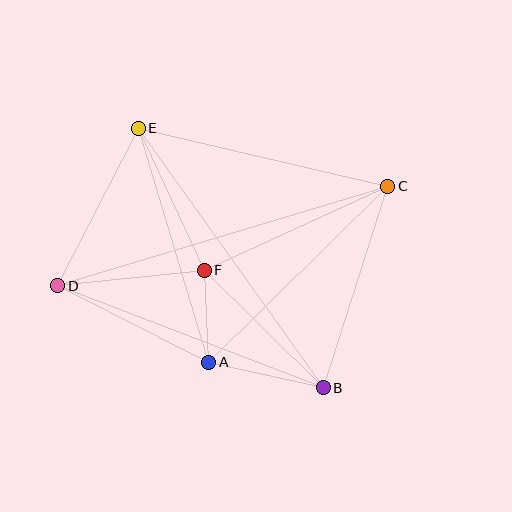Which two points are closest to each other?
Points A and F are closest to each other.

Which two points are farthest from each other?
Points C and D are farthest from each other.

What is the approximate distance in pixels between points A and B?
The distance between A and B is approximately 117 pixels.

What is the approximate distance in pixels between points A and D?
The distance between A and D is approximately 169 pixels.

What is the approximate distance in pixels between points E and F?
The distance between E and F is approximately 157 pixels.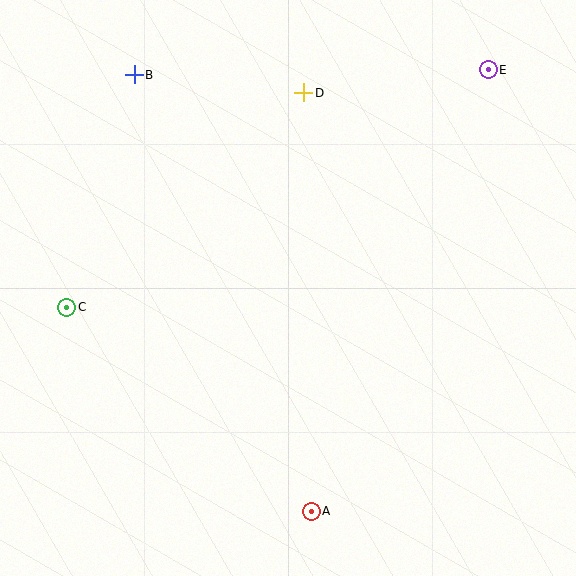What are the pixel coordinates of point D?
Point D is at (304, 93).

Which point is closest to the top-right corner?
Point E is closest to the top-right corner.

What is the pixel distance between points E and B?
The distance between E and B is 354 pixels.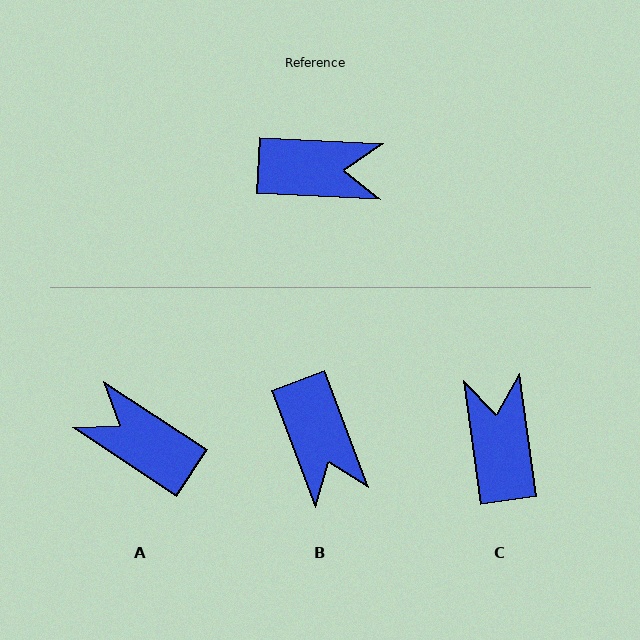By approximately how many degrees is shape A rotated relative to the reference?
Approximately 149 degrees counter-clockwise.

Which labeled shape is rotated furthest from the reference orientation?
A, about 149 degrees away.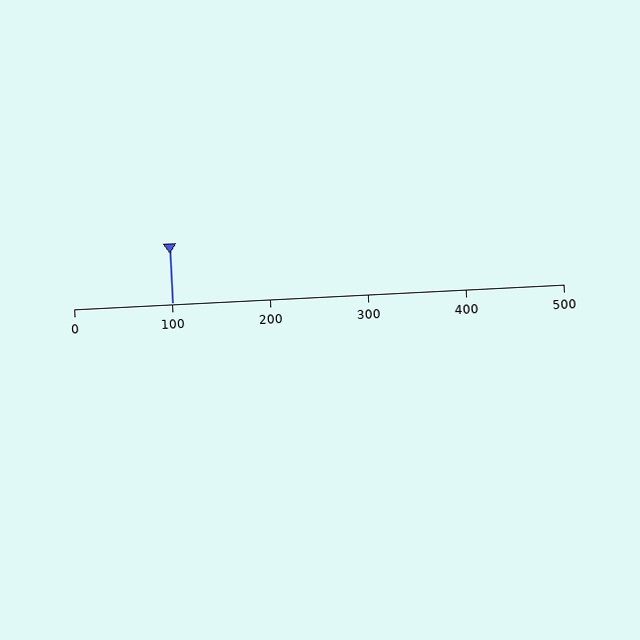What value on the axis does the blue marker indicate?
The marker indicates approximately 100.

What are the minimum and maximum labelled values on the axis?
The axis runs from 0 to 500.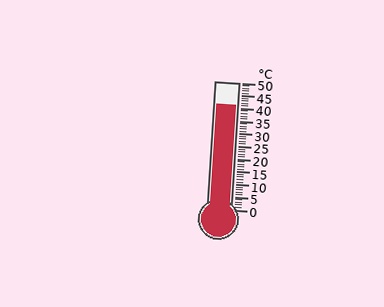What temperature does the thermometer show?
The thermometer shows approximately 41°C.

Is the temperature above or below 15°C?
The temperature is above 15°C.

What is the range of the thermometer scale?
The thermometer scale ranges from 0°C to 50°C.